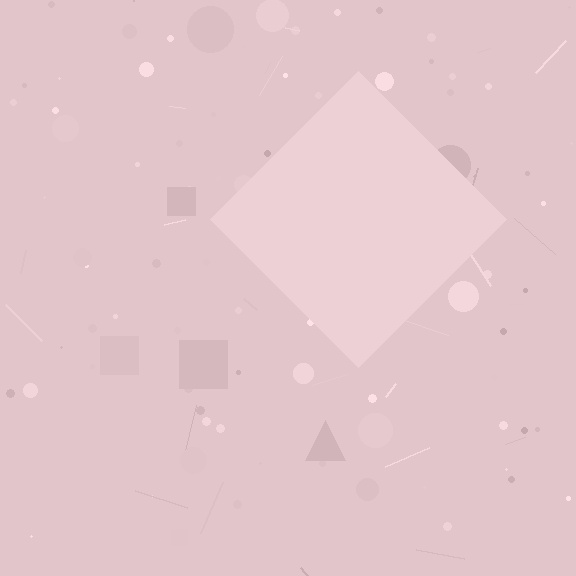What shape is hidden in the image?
A diamond is hidden in the image.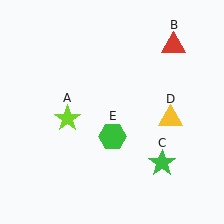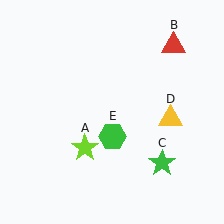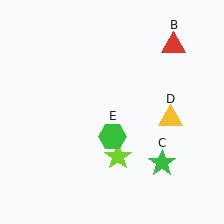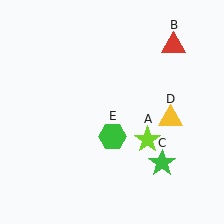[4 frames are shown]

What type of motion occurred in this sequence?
The lime star (object A) rotated counterclockwise around the center of the scene.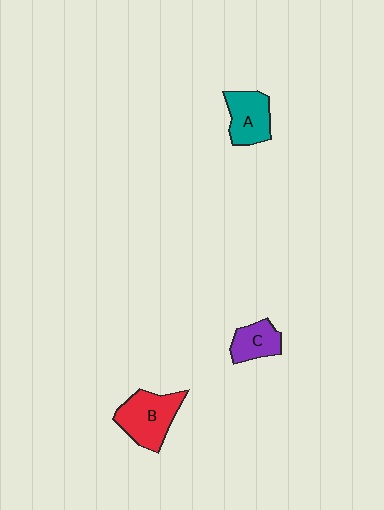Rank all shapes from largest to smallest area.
From largest to smallest: B (red), A (teal), C (purple).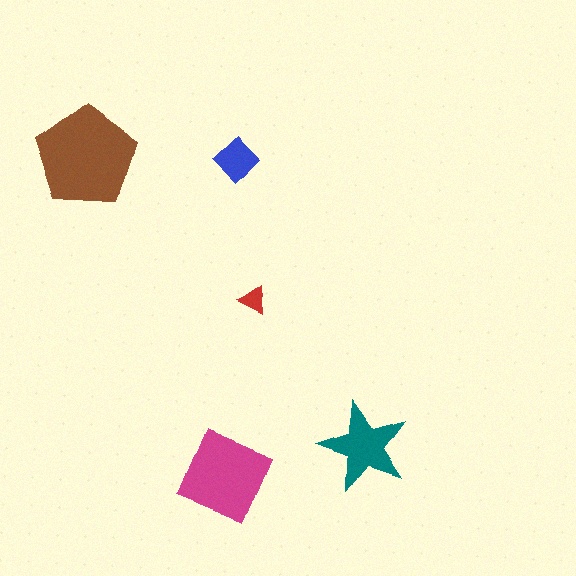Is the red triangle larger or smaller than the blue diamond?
Smaller.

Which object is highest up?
The blue diamond is topmost.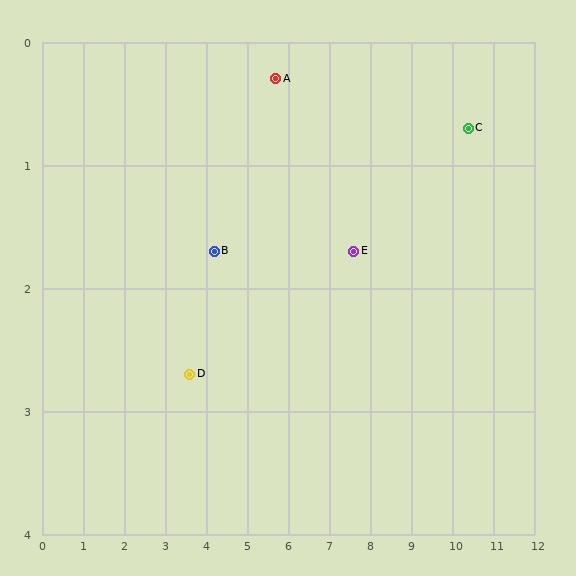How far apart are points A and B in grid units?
Points A and B are about 2.1 grid units apart.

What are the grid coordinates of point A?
Point A is at approximately (5.7, 0.3).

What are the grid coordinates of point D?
Point D is at approximately (3.6, 2.7).